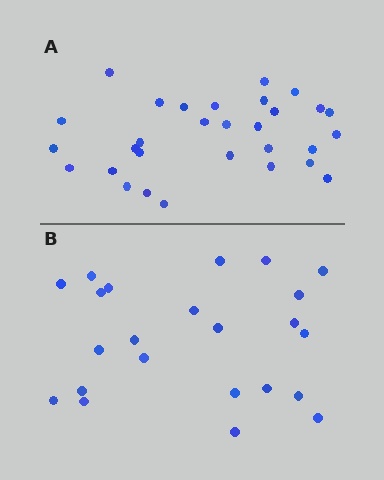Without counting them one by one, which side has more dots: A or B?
Region A (the top region) has more dots.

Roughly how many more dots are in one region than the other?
Region A has roughly 8 or so more dots than region B.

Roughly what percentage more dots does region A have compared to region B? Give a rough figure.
About 30% more.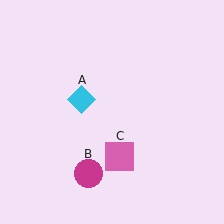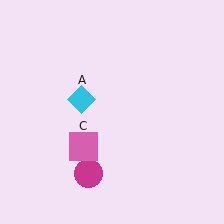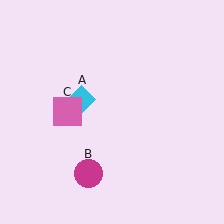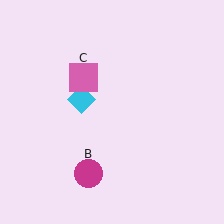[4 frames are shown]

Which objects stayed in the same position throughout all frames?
Cyan diamond (object A) and magenta circle (object B) remained stationary.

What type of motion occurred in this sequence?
The pink square (object C) rotated clockwise around the center of the scene.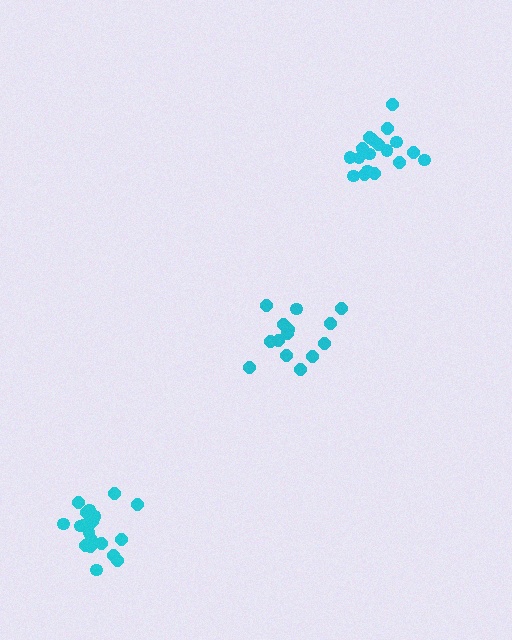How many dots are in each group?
Group 1: 14 dots, Group 2: 19 dots, Group 3: 18 dots (51 total).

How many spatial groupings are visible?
There are 3 spatial groupings.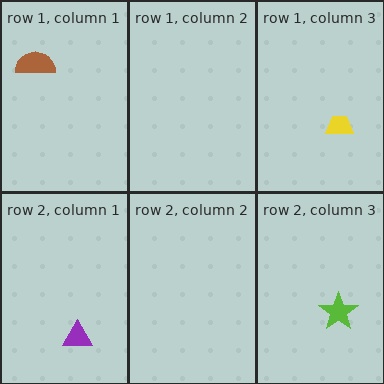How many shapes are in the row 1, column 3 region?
1.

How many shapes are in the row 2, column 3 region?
1.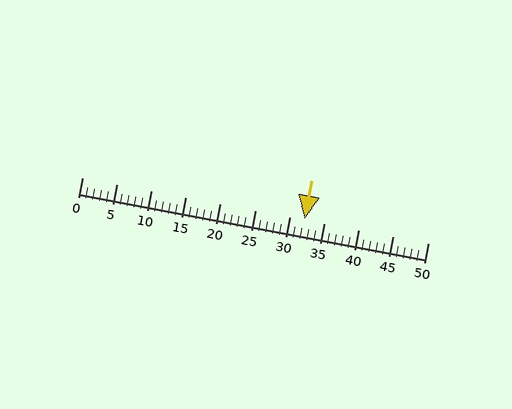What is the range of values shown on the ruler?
The ruler shows values from 0 to 50.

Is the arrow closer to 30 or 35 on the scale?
The arrow is closer to 30.